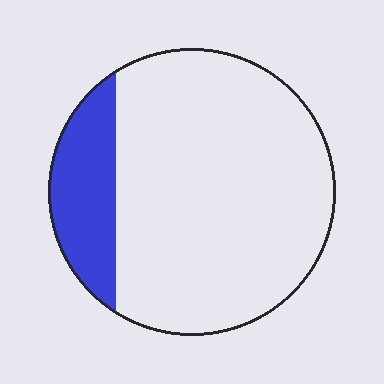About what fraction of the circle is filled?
About one sixth (1/6).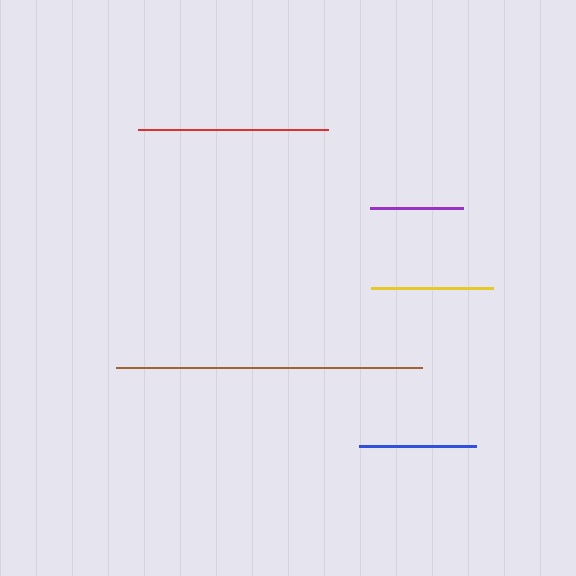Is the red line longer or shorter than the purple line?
The red line is longer than the purple line.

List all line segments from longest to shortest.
From longest to shortest: brown, red, yellow, blue, purple.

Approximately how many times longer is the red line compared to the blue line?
The red line is approximately 1.6 times the length of the blue line.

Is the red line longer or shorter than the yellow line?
The red line is longer than the yellow line.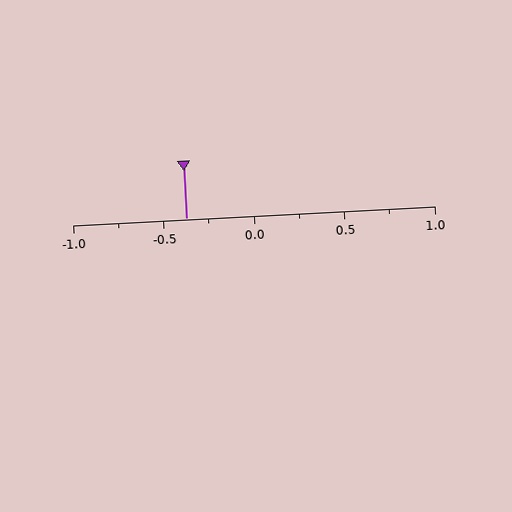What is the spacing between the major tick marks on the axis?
The major ticks are spaced 0.5 apart.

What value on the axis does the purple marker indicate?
The marker indicates approximately -0.38.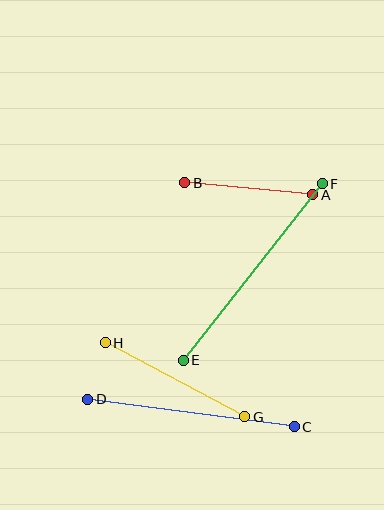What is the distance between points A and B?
The distance is approximately 128 pixels.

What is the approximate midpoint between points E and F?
The midpoint is at approximately (253, 272) pixels.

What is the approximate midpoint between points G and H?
The midpoint is at approximately (175, 380) pixels.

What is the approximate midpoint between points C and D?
The midpoint is at approximately (191, 413) pixels.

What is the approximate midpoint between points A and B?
The midpoint is at approximately (249, 189) pixels.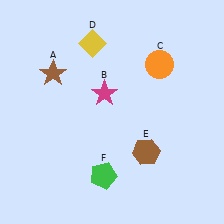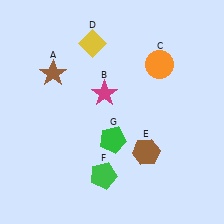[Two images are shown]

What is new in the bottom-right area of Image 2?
A green pentagon (G) was added in the bottom-right area of Image 2.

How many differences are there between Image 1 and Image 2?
There is 1 difference between the two images.